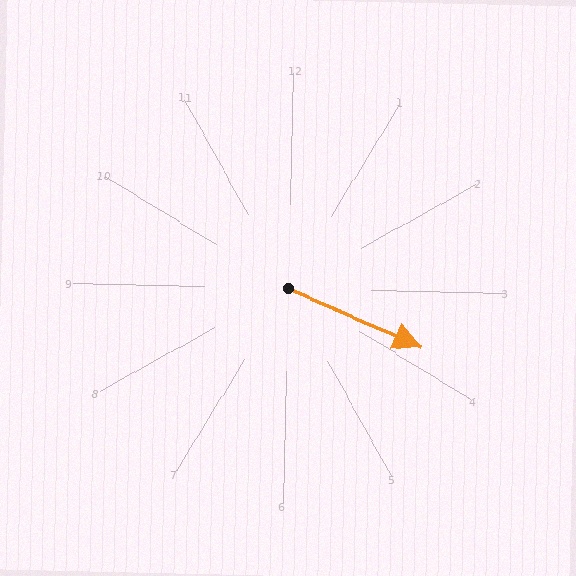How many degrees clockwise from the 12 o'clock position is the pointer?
Approximately 113 degrees.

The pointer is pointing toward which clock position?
Roughly 4 o'clock.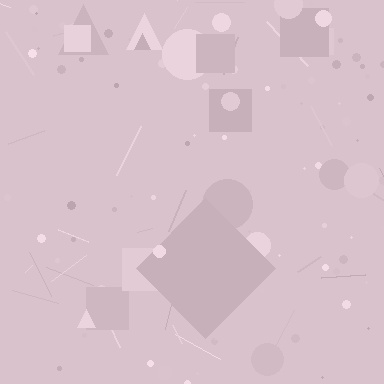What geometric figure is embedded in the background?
A diamond is embedded in the background.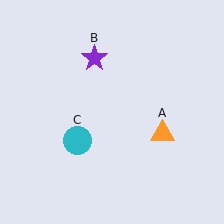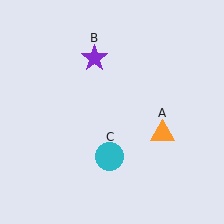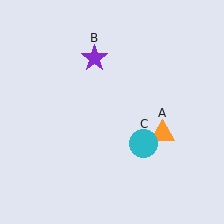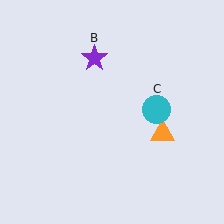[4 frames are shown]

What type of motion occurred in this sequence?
The cyan circle (object C) rotated counterclockwise around the center of the scene.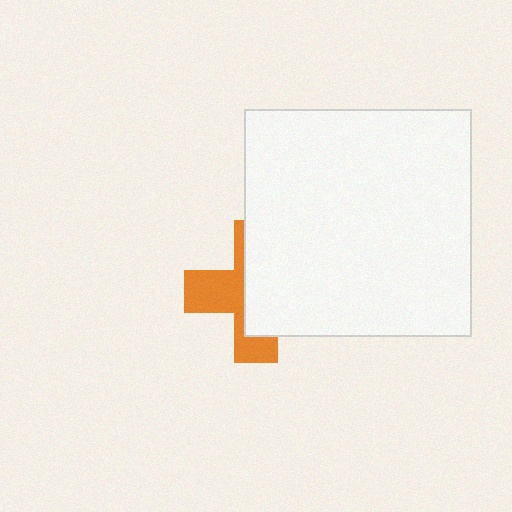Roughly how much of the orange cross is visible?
A small part of it is visible (roughly 42%).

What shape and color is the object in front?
The object in front is a white square.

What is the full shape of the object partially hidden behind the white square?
The partially hidden object is an orange cross.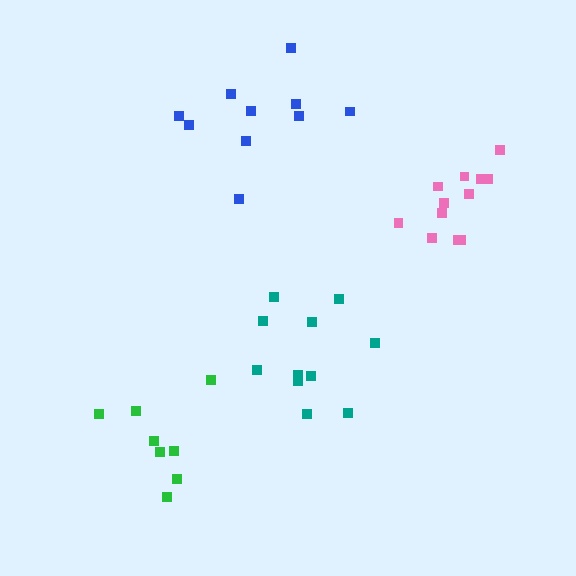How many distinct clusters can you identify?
There are 4 distinct clusters.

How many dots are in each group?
Group 1: 12 dots, Group 2: 8 dots, Group 3: 11 dots, Group 4: 10 dots (41 total).